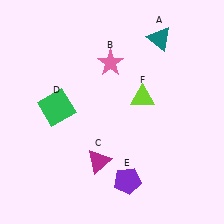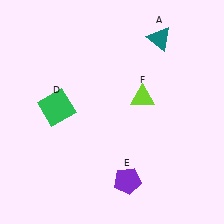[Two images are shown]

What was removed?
The magenta triangle (C), the pink star (B) were removed in Image 2.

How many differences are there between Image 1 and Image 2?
There are 2 differences between the two images.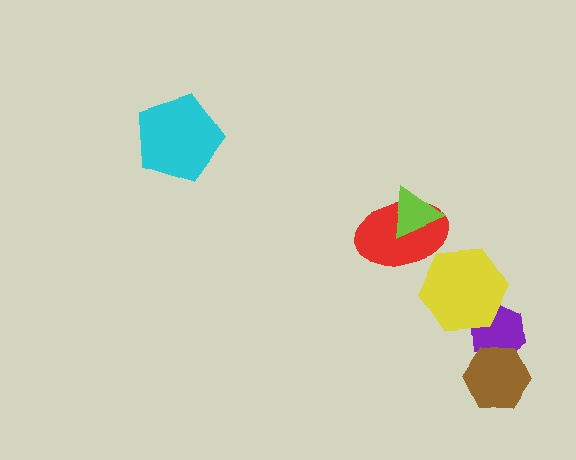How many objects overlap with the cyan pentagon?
0 objects overlap with the cyan pentagon.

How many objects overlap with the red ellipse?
2 objects overlap with the red ellipse.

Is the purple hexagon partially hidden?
Yes, it is partially covered by another shape.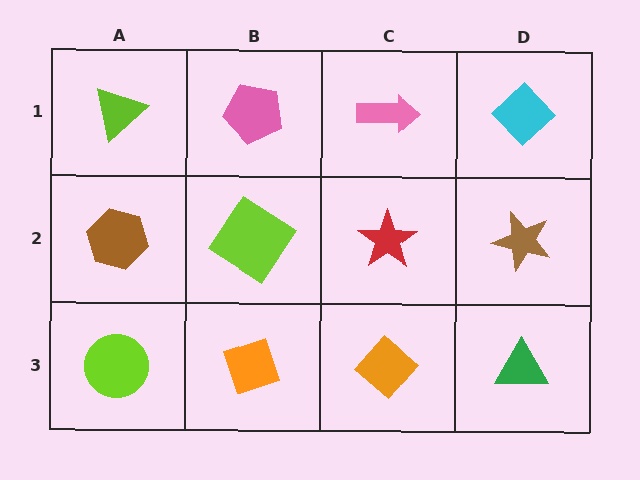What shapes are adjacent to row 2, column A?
A lime triangle (row 1, column A), a lime circle (row 3, column A), a lime diamond (row 2, column B).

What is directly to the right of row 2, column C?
A brown star.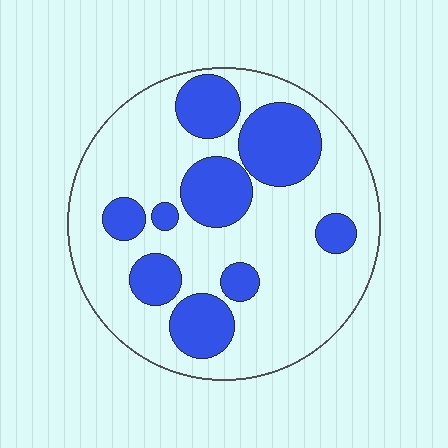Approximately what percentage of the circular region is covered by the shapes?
Approximately 30%.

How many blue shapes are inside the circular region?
9.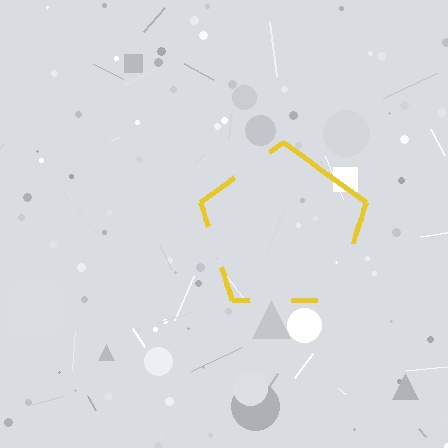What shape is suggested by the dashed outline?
The dashed outline suggests a pentagon.